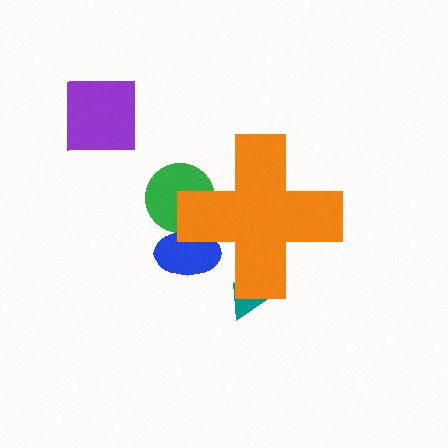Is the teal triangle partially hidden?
Yes, the teal triangle is partially hidden behind the orange cross.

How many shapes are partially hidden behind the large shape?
3 shapes are partially hidden.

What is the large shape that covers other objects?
An orange cross.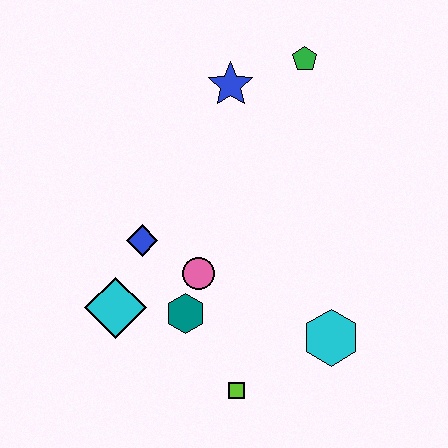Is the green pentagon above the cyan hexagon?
Yes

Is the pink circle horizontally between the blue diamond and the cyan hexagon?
Yes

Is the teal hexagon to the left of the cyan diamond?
No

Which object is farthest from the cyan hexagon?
The green pentagon is farthest from the cyan hexagon.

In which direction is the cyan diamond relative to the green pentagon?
The cyan diamond is below the green pentagon.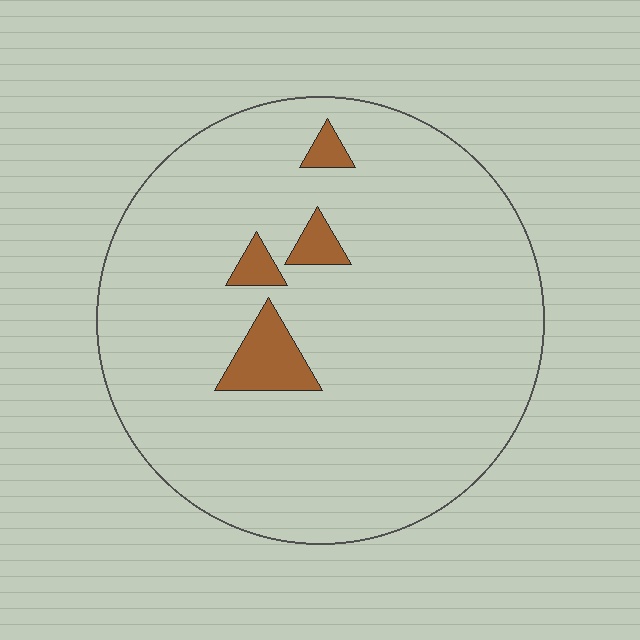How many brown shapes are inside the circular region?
4.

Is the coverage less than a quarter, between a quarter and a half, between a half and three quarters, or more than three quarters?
Less than a quarter.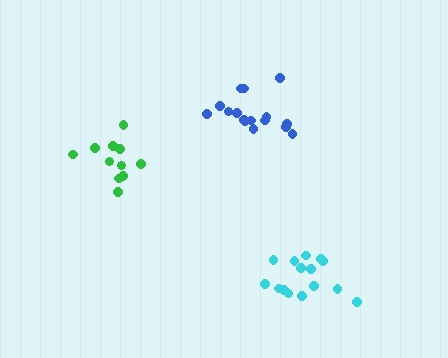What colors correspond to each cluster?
The clusters are colored: green, blue, cyan.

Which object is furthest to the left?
The green cluster is leftmost.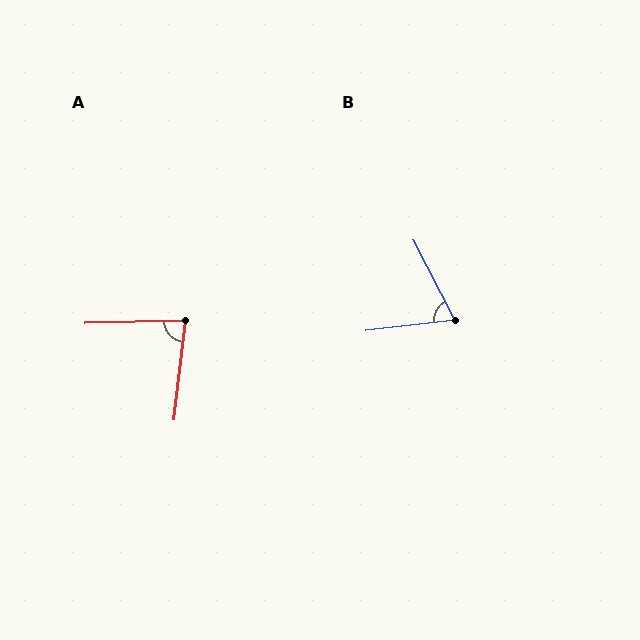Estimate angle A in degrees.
Approximately 82 degrees.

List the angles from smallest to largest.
B (69°), A (82°).